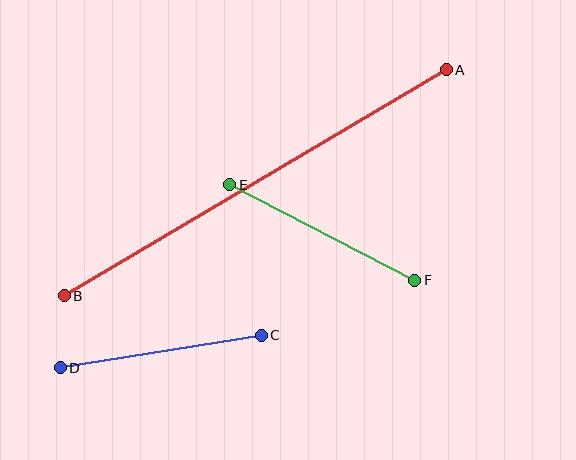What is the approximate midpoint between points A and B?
The midpoint is at approximately (255, 183) pixels.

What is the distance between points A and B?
The distance is approximately 444 pixels.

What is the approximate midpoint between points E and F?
The midpoint is at approximately (322, 233) pixels.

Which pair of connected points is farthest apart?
Points A and B are farthest apart.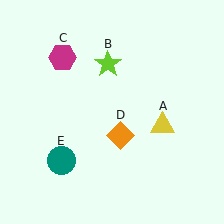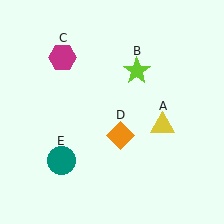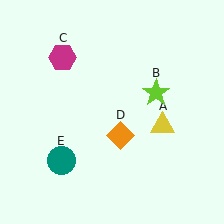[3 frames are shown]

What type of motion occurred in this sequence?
The lime star (object B) rotated clockwise around the center of the scene.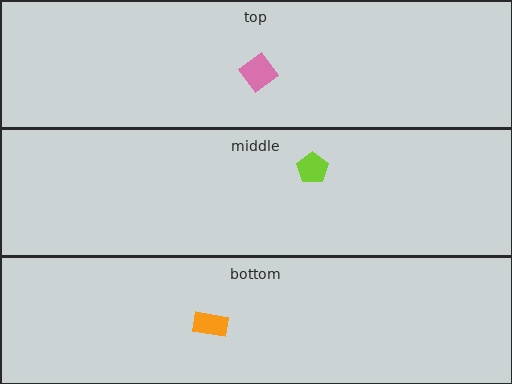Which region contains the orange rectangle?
The bottom region.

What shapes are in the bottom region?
The orange rectangle.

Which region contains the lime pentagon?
The middle region.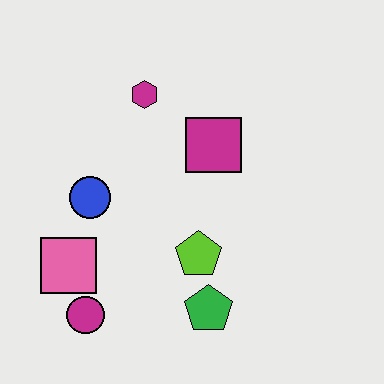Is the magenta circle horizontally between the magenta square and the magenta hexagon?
No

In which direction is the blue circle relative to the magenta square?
The blue circle is to the left of the magenta square.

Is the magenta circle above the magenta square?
No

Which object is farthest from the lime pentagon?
The magenta hexagon is farthest from the lime pentagon.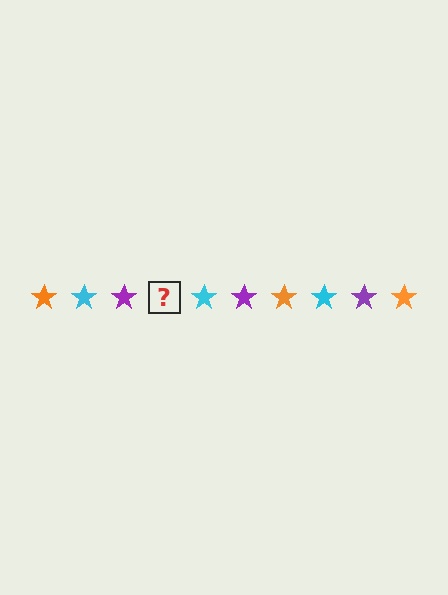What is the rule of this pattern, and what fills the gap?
The rule is that the pattern cycles through orange, cyan, purple stars. The gap should be filled with an orange star.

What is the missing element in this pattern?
The missing element is an orange star.